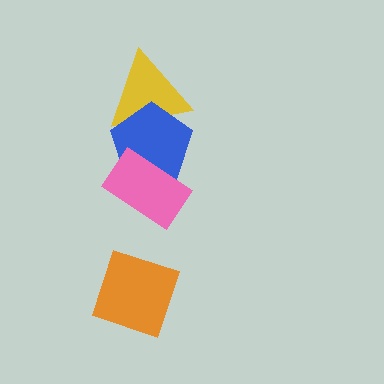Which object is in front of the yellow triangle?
The blue pentagon is in front of the yellow triangle.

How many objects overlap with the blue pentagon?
2 objects overlap with the blue pentagon.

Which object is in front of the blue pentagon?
The pink rectangle is in front of the blue pentagon.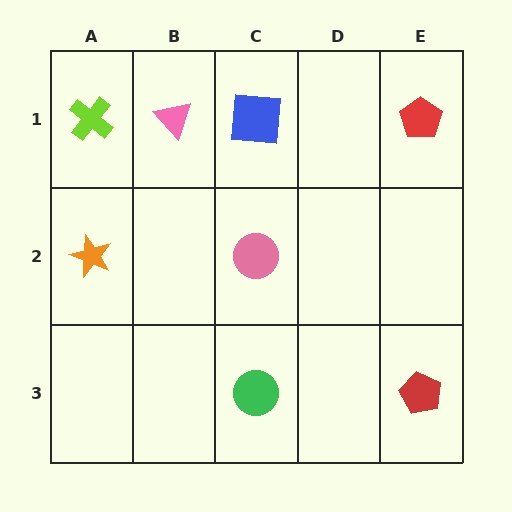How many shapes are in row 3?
2 shapes.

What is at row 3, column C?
A green circle.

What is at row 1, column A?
A lime cross.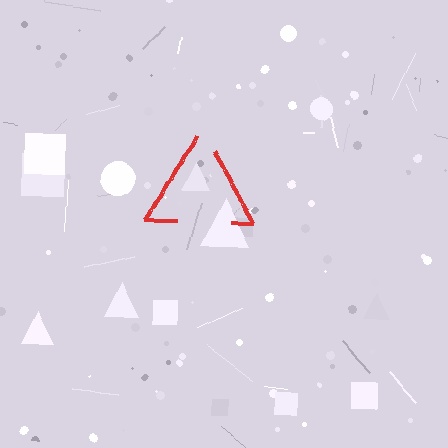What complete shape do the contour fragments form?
The contour fragments form a triangle.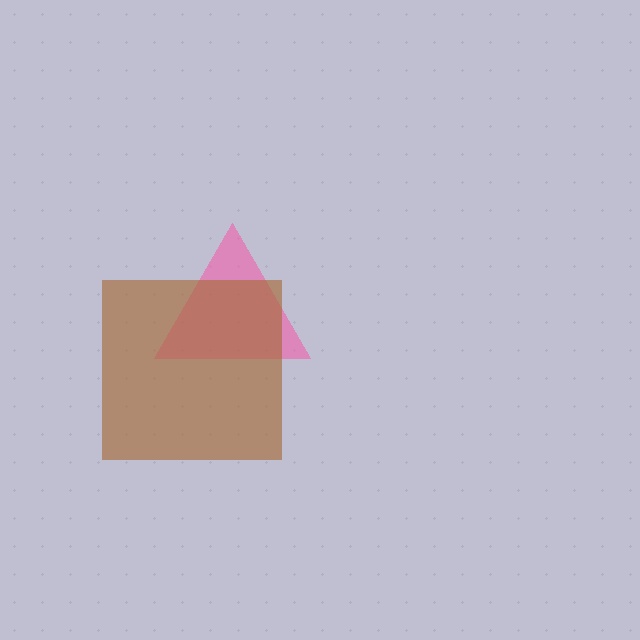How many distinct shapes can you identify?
There are 2 distinct shapes: a pink triangle, a brown square.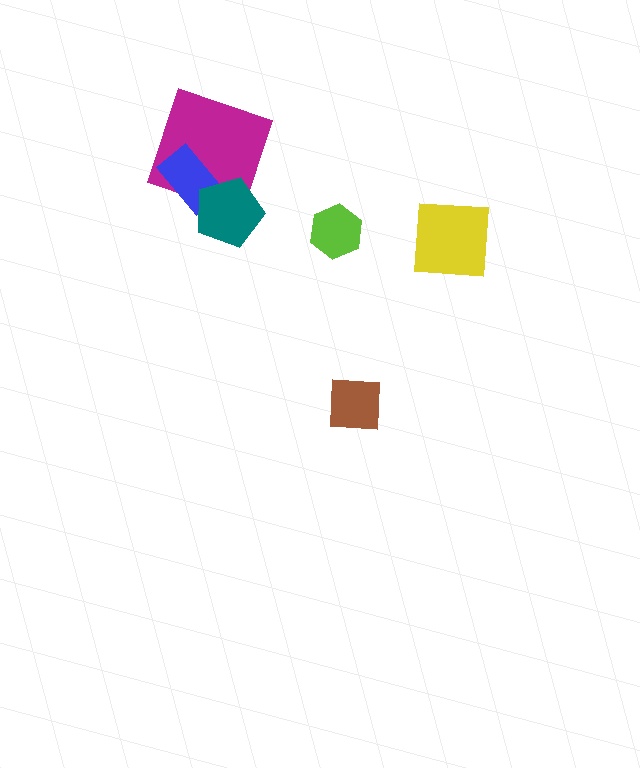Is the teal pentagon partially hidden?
No, no other shape covers it.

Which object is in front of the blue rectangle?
The teal pentagon is in front of the blue rectangle.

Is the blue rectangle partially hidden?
Yes, it is partially covered by another shape.